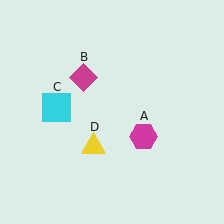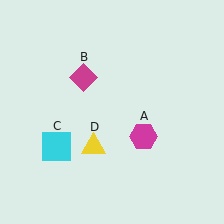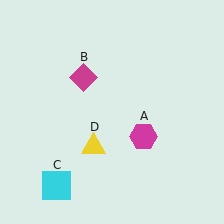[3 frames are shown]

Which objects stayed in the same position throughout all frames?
Magenta hexagon (object A) and magenta diamond (object B) and yellow triangle (object D) remained stationary.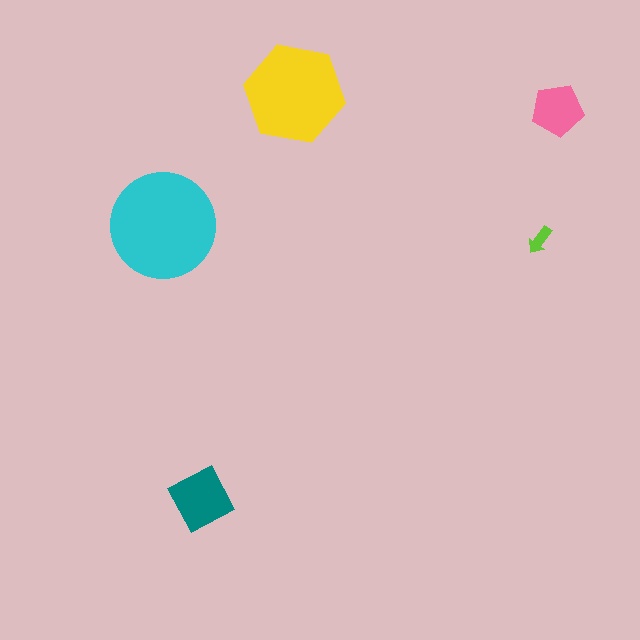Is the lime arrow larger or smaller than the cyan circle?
Smaller.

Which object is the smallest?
The lime arrow.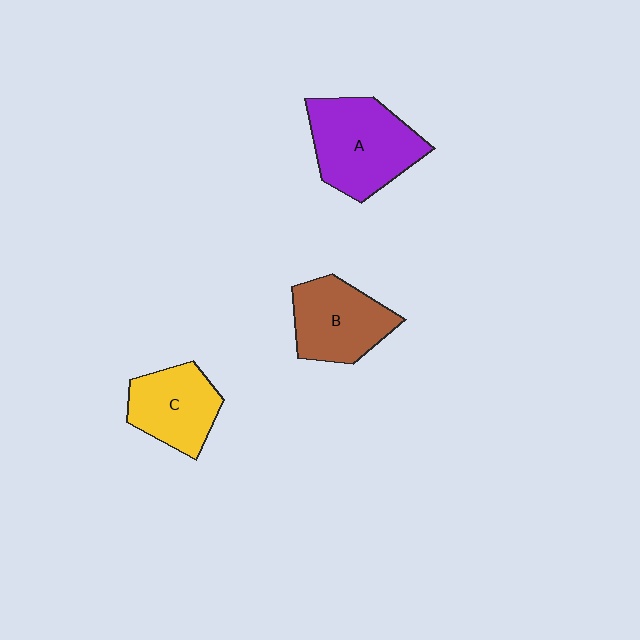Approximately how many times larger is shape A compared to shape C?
Approximately 1.4 times.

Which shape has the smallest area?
Shape C (yellow).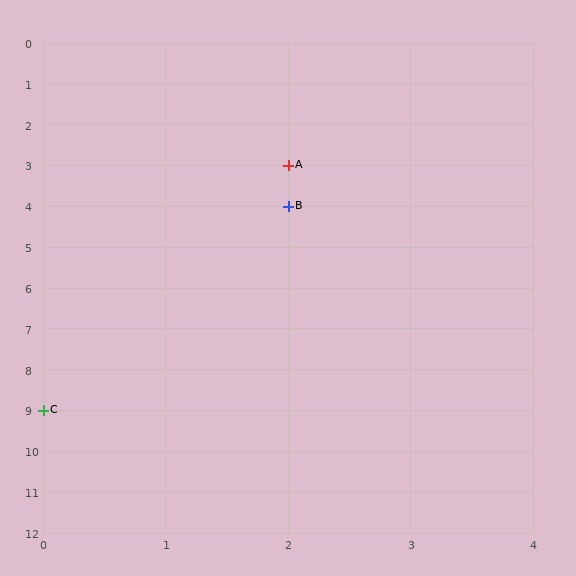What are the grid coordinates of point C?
Point C is at grid coordinates (0, 9).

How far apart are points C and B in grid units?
Points C and B are 2 columns and 5 rows apart (about 5.4 grid units diagonally).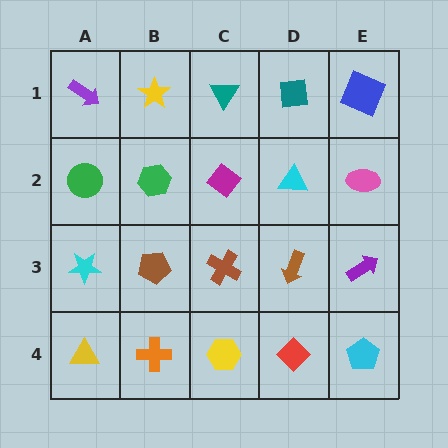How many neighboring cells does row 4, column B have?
3.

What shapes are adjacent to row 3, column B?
A green hexagon (row 2, column B), an orange cross (row 4, column B), a cyan star (row 3, column A), a brown cross (row 3, column C).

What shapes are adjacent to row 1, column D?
A cyan triangle (row 2, column D), a teal triangle (row 1, column C), a blue square (row 1, column E).